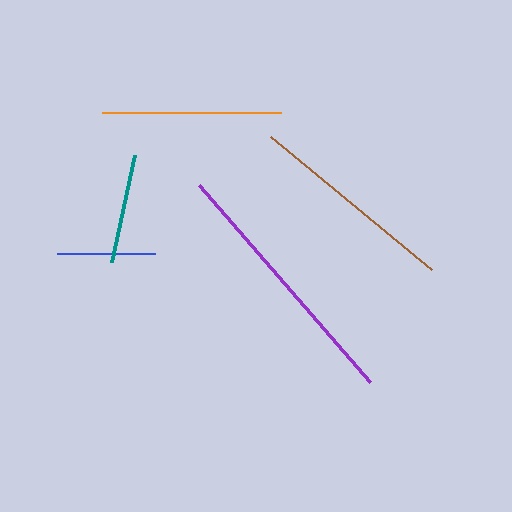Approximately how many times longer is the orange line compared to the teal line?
The orange line is approximately 1.6 times the length of the teal line.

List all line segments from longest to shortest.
From longest to shortest: purple, brown, orange, teal, blue.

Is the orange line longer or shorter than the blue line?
The orange line is longer than the blue line.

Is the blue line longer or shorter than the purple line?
The purple line is longer than the blue line.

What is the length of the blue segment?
The blue segment is approximately 98 pixels long.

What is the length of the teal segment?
The teal segment is approximately 110 pixels long.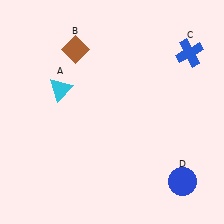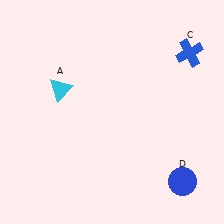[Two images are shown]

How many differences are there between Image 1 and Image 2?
There is 1 difference between the two images.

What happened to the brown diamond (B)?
The brown diamond (B) was removed in Image 2. It was in the top-left area of Image 1.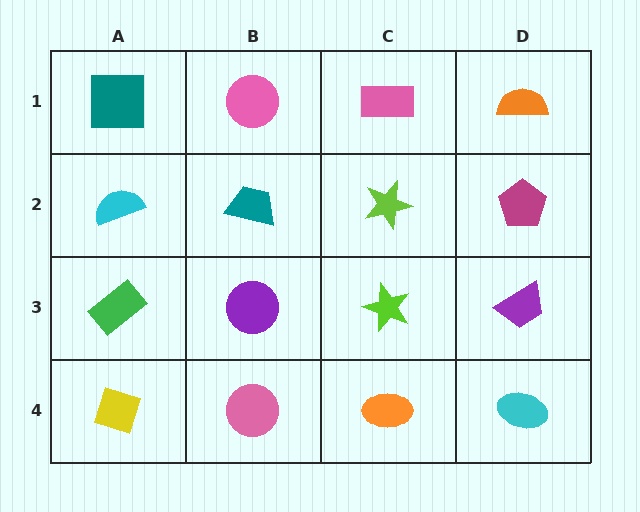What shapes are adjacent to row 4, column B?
A purple circle (row 3, column B), a yellow diamond (row 4, column A), an orange ellipse (row 4, column C).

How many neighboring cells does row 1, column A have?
2.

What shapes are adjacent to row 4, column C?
A lime star (row 3, column C), a pink circle (row 4, column B), a cyan ellipse (row 4, column D).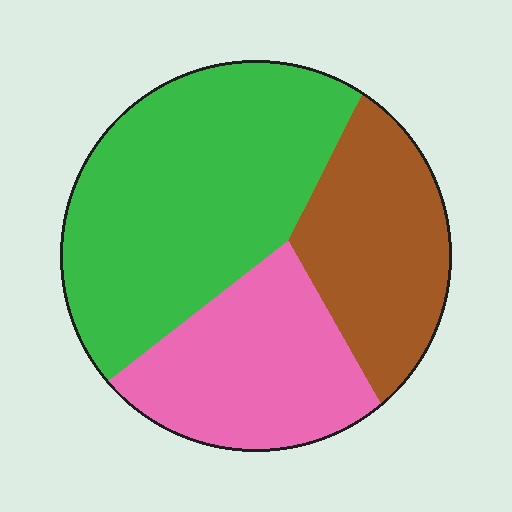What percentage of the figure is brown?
Brown takes up about one quarter (1/4) of the figure.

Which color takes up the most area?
Green, at roughly 50%.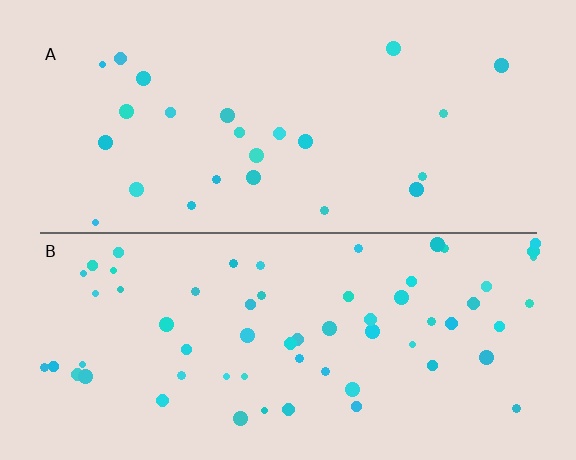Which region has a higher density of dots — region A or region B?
B (the bottom).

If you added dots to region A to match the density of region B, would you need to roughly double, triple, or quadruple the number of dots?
Approximately triple.